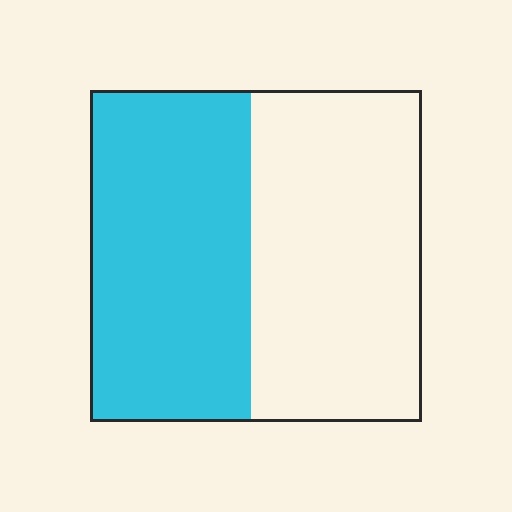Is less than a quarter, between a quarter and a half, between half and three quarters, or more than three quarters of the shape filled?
Between a quarter and a half.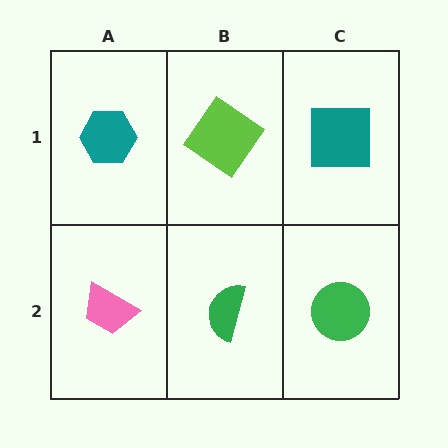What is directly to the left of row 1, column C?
A lime diamond.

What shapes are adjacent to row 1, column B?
A green semicircle (row 2, column B), a teal hexagon (row 1, column A), a teal square (row 1, column C).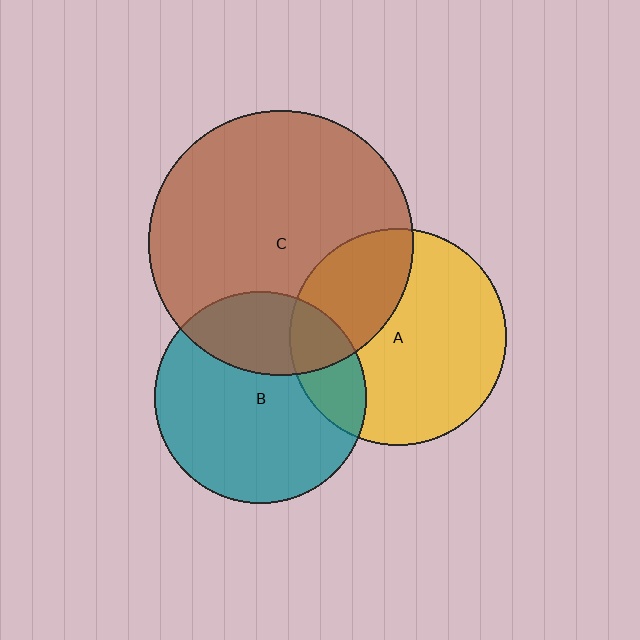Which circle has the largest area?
Circle C (brown).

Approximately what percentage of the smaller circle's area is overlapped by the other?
Approximately 35%.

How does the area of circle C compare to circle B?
Approximately 1.6 times.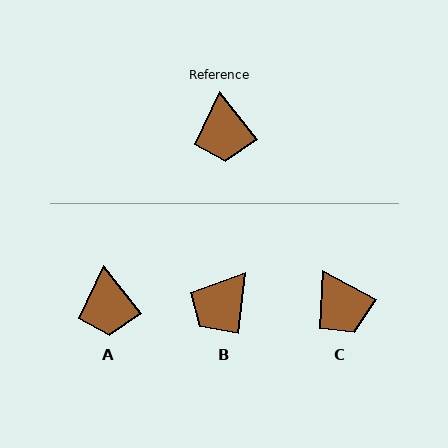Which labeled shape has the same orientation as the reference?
A.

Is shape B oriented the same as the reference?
No, it is off by about 45 degrees.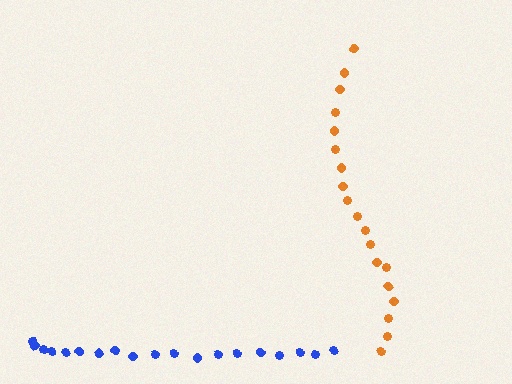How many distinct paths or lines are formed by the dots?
There are 2 distinct paths.